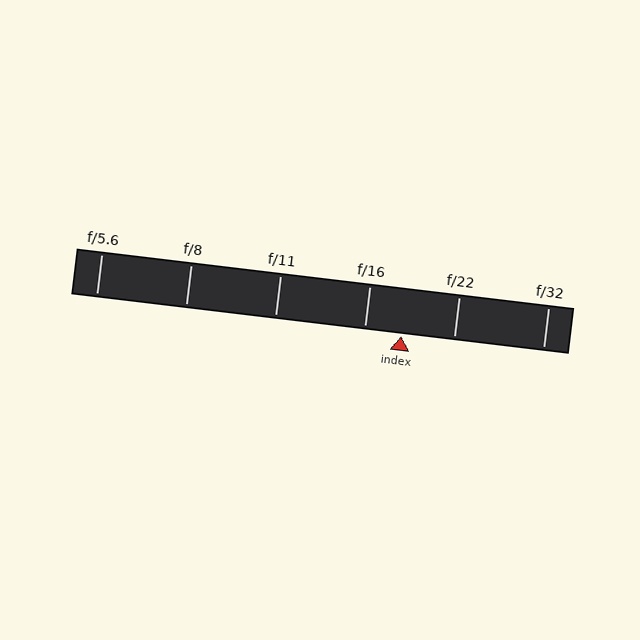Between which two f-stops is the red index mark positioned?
The index mark is between f/16 and f/22.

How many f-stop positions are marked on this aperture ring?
There are 6 f-stop positions marked.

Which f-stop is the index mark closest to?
The index mark is closest to f/16.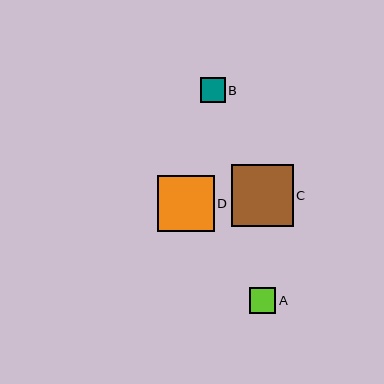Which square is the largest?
Square C is the largest with a size of approximately 62 pixels.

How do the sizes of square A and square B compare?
Square A and square B are approximately the same size.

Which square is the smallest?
Square B is the smallest with a size of approximately 25 pixels.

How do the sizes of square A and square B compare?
Square A and square B are approximately the same size.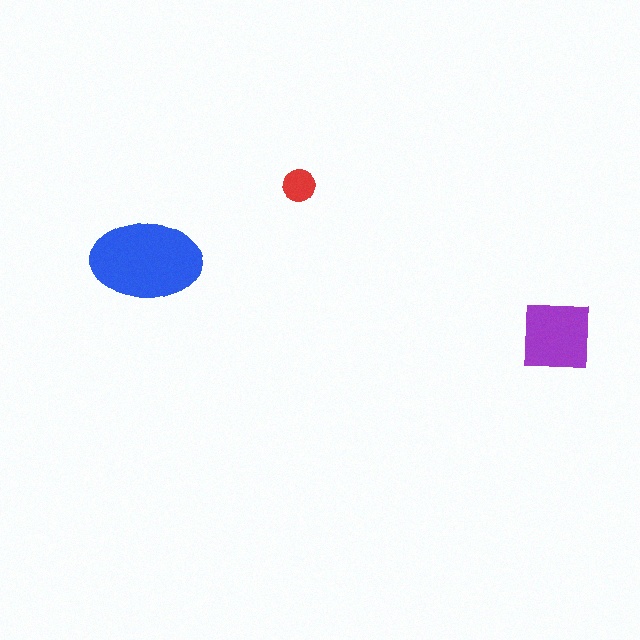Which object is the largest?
The blue ellipse.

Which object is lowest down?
The purple square is bottommost.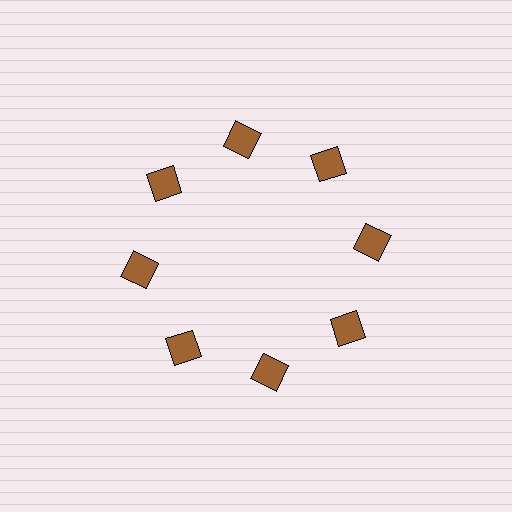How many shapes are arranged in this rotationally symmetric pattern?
There are 8 shapes, arranged in 8 groups of 1.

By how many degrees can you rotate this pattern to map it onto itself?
The pattern maps onto itself every 45 degrees of rotation.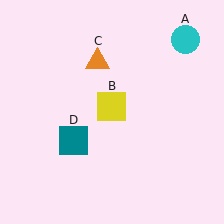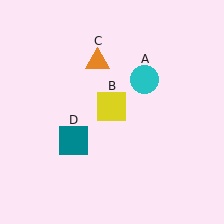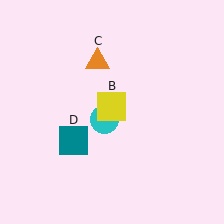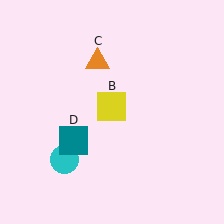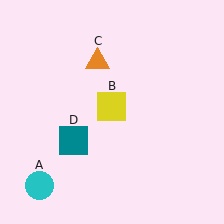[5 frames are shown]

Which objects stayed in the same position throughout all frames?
Yellow square (object B) and orange triangle (object C) and teal square (object D) remained stationary.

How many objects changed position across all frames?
1 object changed position: cyan circle (object A).